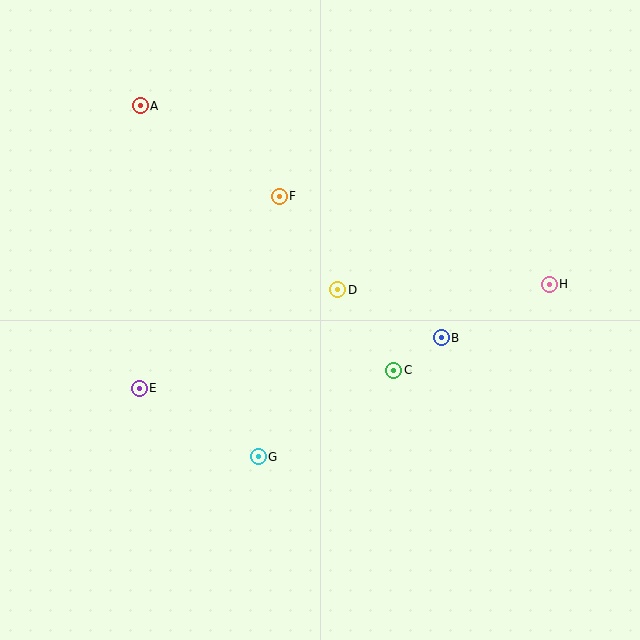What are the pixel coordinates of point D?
Point D is at (338, 290).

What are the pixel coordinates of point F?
Point F is at (279, 196).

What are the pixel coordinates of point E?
Point E is at (139, 388).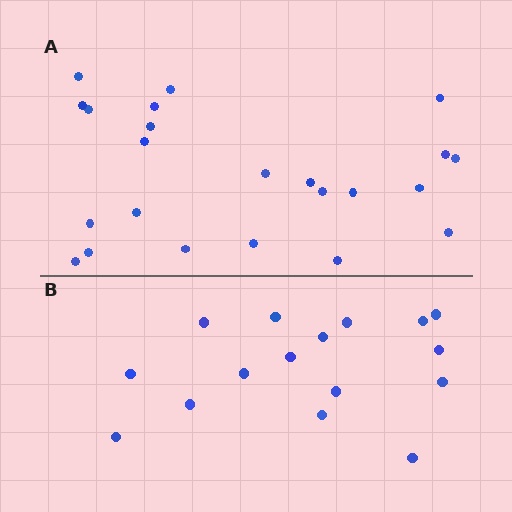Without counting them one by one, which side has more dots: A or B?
Region A (the top region) has more dots.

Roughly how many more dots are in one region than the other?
Region A has roughly 8 or so more dots than region B.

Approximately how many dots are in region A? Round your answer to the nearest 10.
About 20 dots. (The exact count is 23, which rounds to 20.)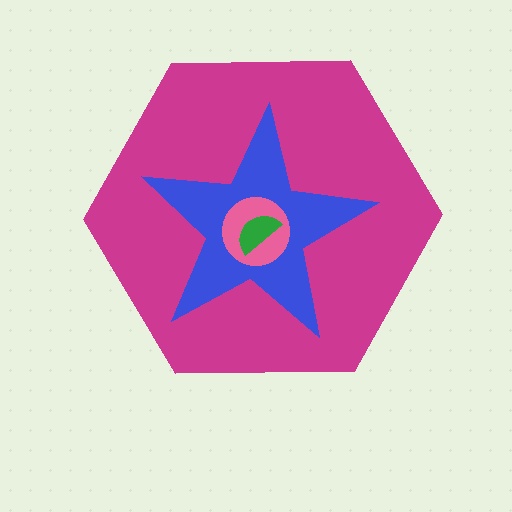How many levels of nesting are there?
4.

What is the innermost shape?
The green semicircle.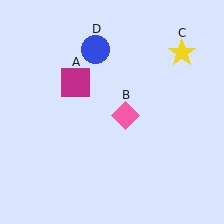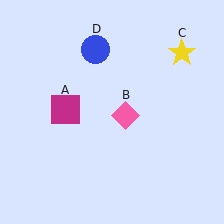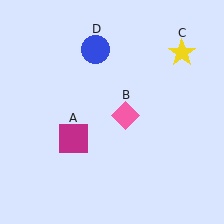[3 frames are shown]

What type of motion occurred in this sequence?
The magenta square (object A) rotated counterclockwise around the center of the scene.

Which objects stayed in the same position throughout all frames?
Pink diamond (object B) and yellow star (object C) and blue circle (object D) remained stationary.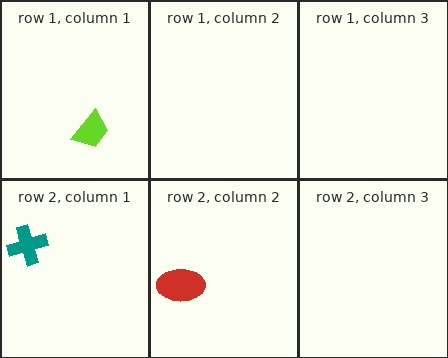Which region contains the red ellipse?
The row 2, column 2 region.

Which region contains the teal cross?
The row 2, column 1 region.